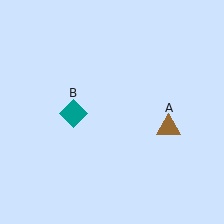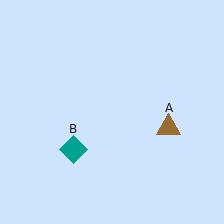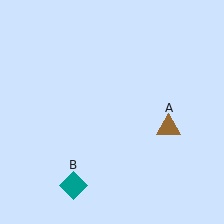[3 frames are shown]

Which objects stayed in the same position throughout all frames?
Brown triangle (object A) remained stationary.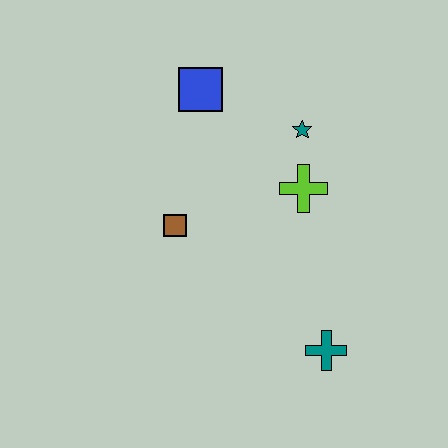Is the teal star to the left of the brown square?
No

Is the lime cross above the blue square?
No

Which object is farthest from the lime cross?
The teal cross is farthest from the lime cross.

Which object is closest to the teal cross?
The lime cross is closest to the teal cross.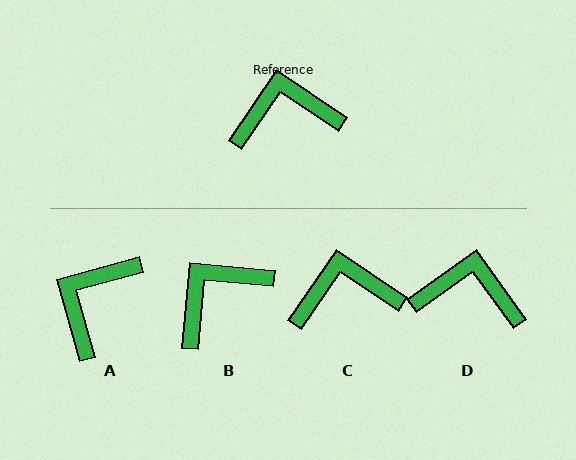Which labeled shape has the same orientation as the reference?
C.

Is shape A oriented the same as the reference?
No, it is off by about 50 degrees.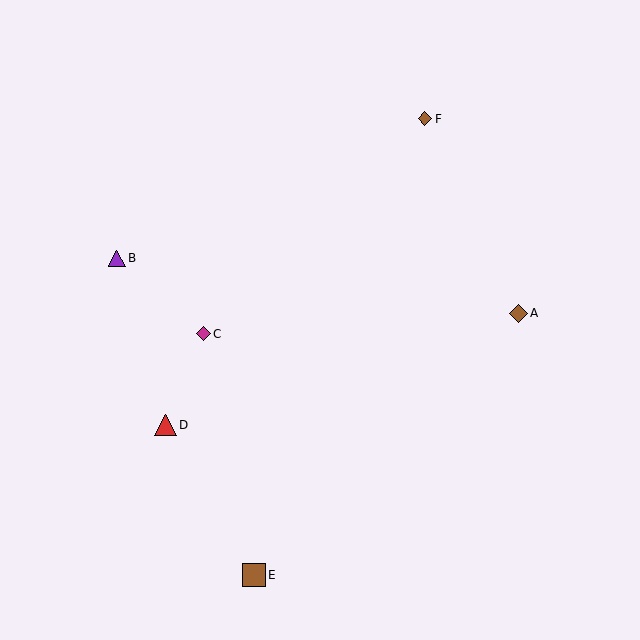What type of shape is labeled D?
Shape D is a red triangle.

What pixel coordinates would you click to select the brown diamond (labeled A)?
Click at (518, 313) to select the brown diamond A.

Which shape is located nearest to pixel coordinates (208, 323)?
The magenta diamond (labeled C) at (203, 334) is nearest to that location.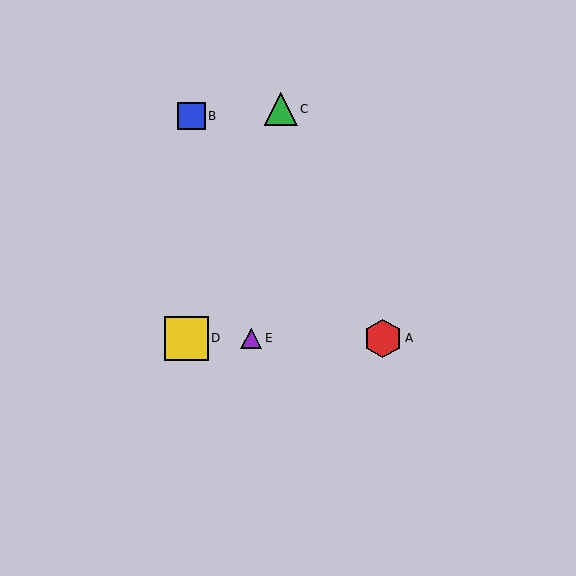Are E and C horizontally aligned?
No, E is at y≈338 and C is at y≈109.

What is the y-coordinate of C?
Object C is at y≈109.